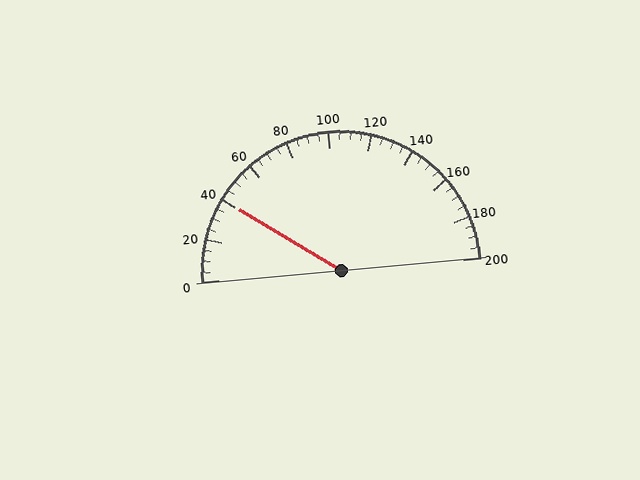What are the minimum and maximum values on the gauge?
The gauge ranges from 0 to 200.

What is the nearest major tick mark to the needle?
The nearest major tick mark is 40.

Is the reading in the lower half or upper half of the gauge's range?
The reading is in the lower half of the range (0 to 200).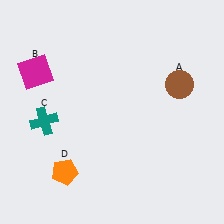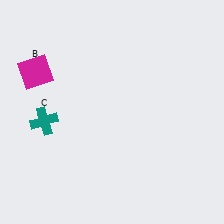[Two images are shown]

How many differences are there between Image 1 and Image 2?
There are 2 differences between the two images.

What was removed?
The brown circle (A), the orange pentagon (D) were removed in Image 2.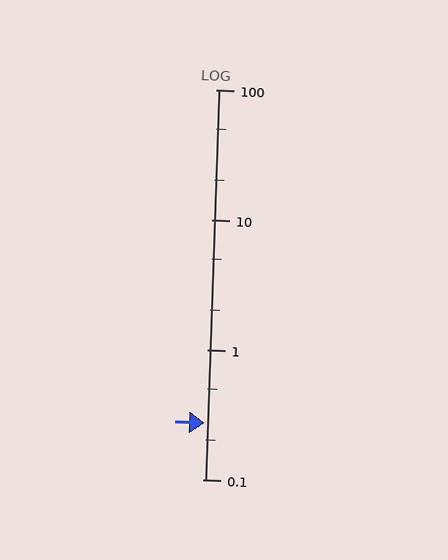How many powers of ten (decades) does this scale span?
The scale spans 3 decades, from 0.1 to 100.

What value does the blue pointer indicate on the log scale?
The pointer indicates approximately 0.27.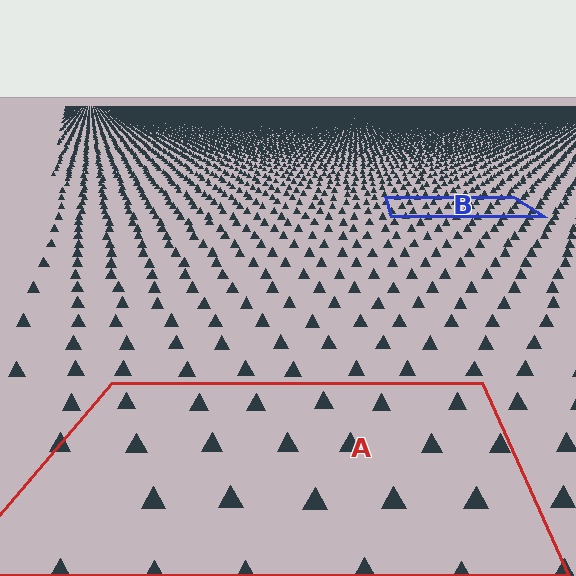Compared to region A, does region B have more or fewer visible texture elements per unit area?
Region B has more texture elements per unit area — they are packed more densely because it is farther away.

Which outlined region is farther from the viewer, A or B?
Region B is farther from the viewer — the texture elements inside it appear smaller and more densely packed.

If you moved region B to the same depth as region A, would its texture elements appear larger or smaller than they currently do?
They would appear larger. At a closer depth, the same texture elements are projected at a bigger on-screen size.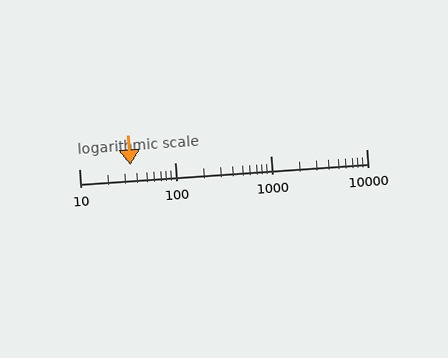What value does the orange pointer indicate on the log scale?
The pointer indicates approximately 34.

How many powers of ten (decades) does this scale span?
The scale spans 3 decades, from 10 to 10000.